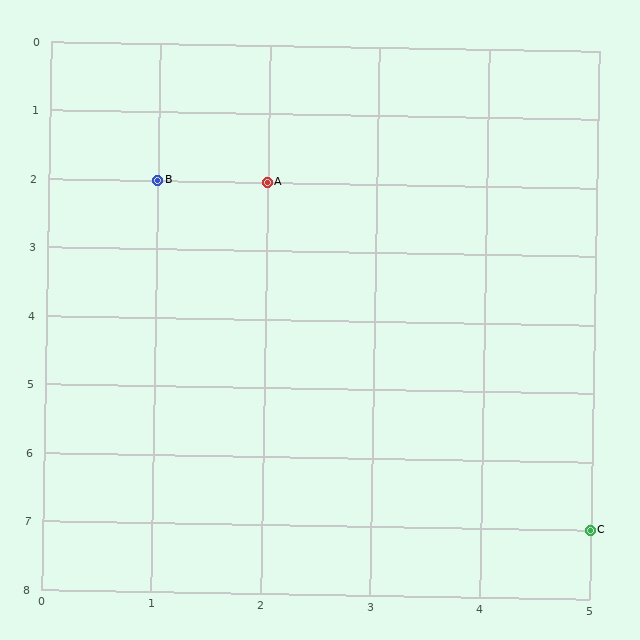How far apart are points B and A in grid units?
Points B and A are 1 column apart.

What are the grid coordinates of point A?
Point A is at grid coordinates (2, 2).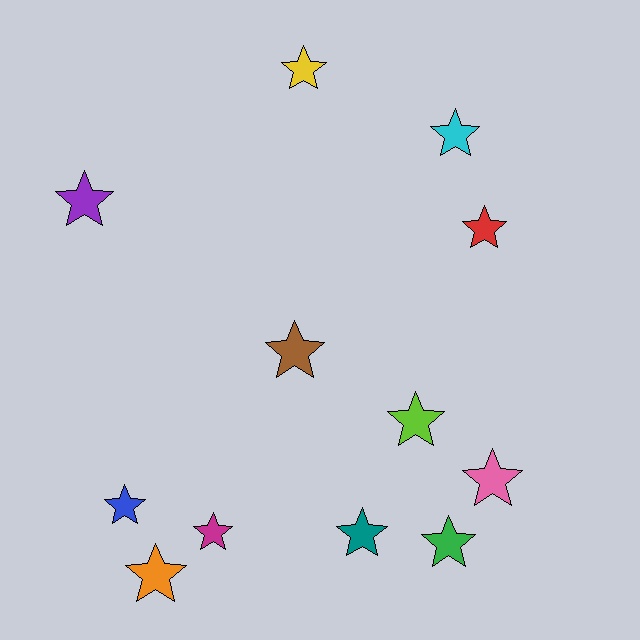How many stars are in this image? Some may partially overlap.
There are 12 stars.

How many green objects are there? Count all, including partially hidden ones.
There is 1 green object.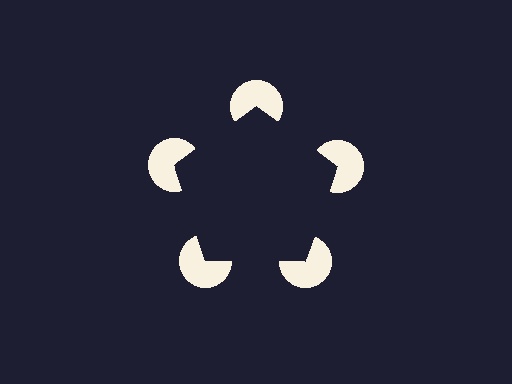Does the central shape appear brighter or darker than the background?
It typically appears slightly darker than the background, even though no actual brightness change is drawn.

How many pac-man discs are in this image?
There are 5 — one at each vertex of the illusory pentagon.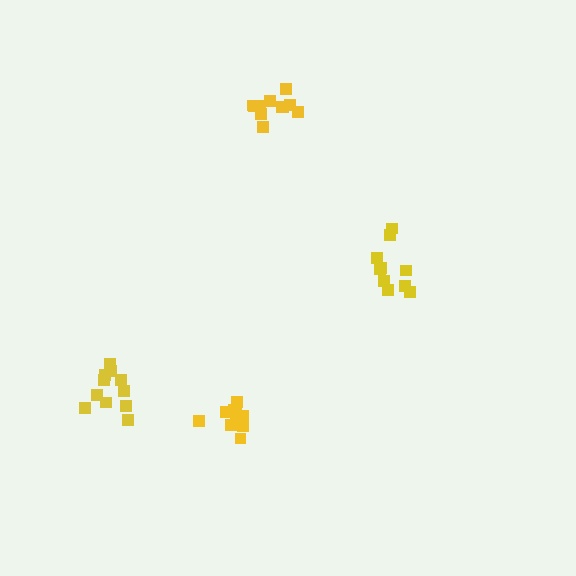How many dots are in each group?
Group 1: 10 dots, Group 2: 9 dots, Group 3: 11 dots, Group 4: 11 dots (41 total).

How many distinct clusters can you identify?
There are 4 distinct clusters.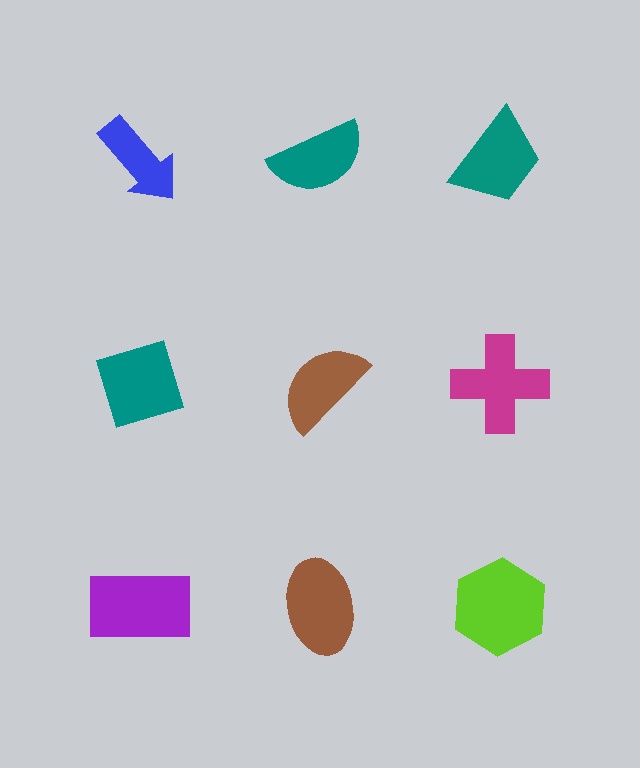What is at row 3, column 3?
A lime hexagon.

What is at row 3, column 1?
A purple rectangle.